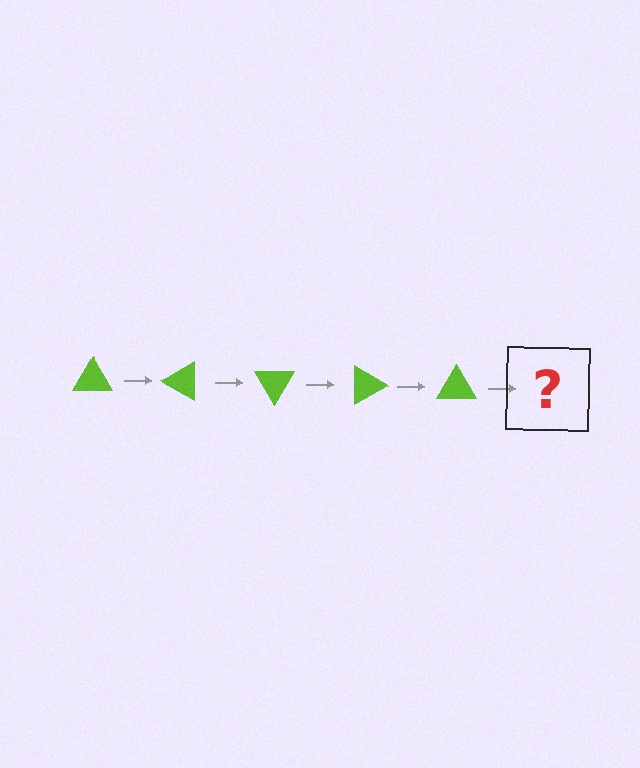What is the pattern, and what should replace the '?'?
The pattern is that the triangle rotates 30 degrees each step. The '?' should be a lime triangle rotated 150 degrees.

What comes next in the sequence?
The next element should be a lime triangle rotated 150 degrees.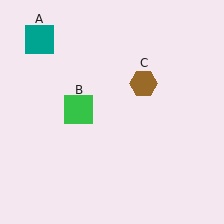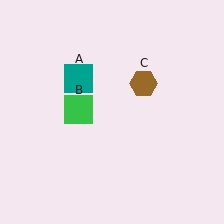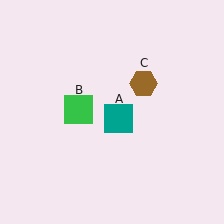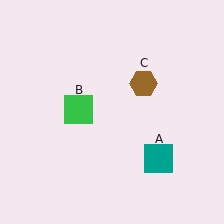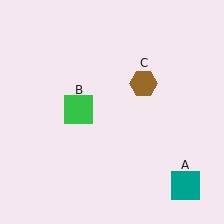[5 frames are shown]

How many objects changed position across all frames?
1 object changed position: teal square (object A).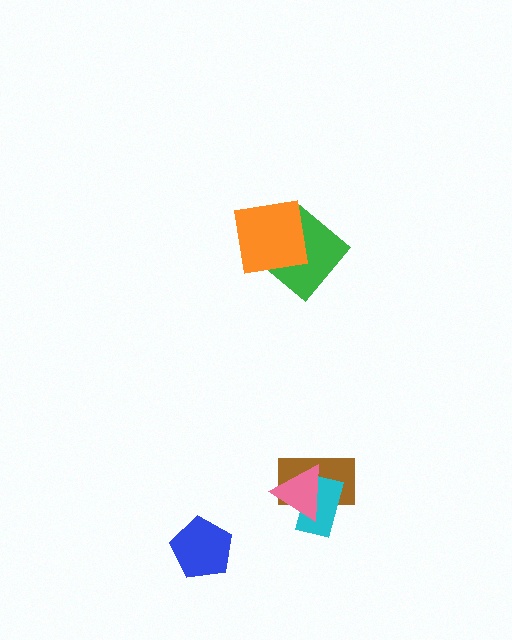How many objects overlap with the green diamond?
1 object overlaps with the green diamond.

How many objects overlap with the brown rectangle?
2 objects overlap with the brown rectangle.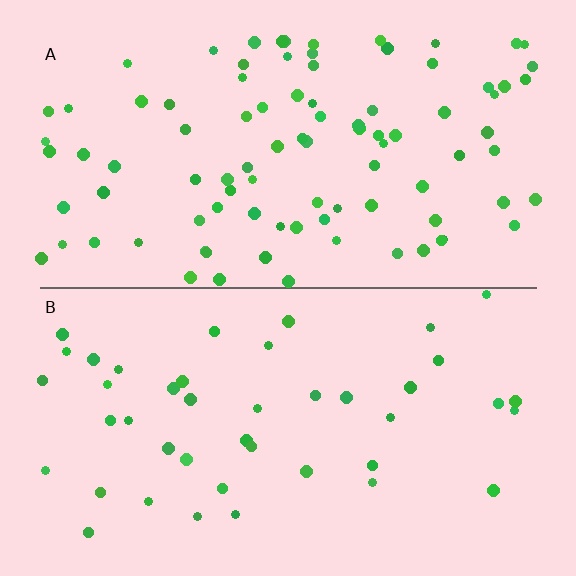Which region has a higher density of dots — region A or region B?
A (the top).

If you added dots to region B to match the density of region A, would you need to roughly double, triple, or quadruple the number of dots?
Approximately double.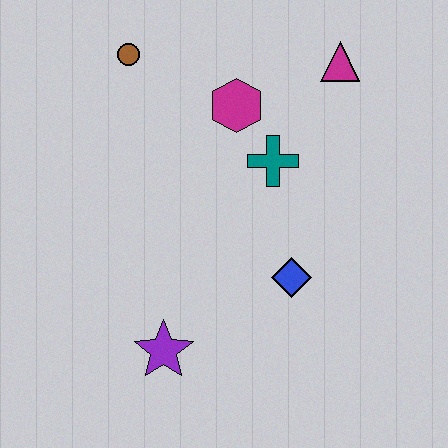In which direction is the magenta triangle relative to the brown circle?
The magenta triangle is to the right of the brown circle.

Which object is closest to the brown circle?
The magenta hexagon is closest to the brown circle.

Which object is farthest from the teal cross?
The purple star is farthest from the teal cross.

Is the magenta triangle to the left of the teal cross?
No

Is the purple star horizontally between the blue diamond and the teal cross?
No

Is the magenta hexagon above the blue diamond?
Yes